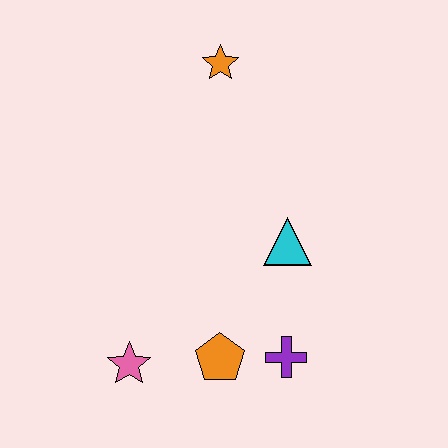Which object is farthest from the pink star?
The orange star is farthest from the pink star.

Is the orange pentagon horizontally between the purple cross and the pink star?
Yes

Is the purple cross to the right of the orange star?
Yes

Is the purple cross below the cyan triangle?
Yes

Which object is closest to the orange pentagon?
The purple cross is closest to the orange pentagon.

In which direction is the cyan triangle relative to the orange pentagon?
The cyan triangle is above the orange pentagon.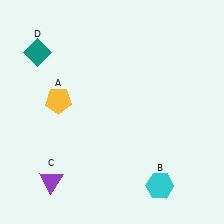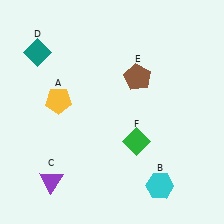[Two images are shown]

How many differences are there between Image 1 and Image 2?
There are 2 differences between the two images.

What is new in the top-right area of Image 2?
A brown pentagon (E) was added in the top-right area of Image 2.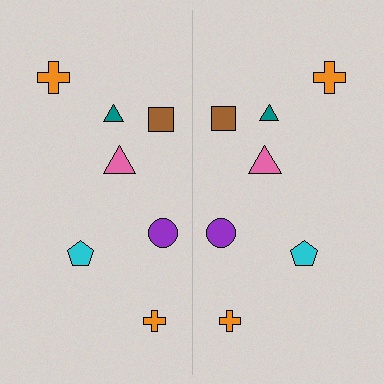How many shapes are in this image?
There are 14 shapes in this image.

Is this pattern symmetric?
Yes, this pattern has bilateral (reflection) symmetry.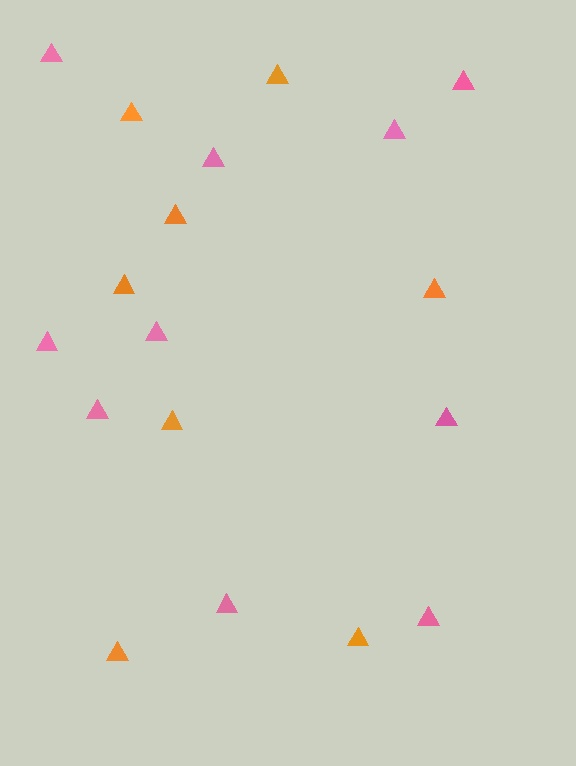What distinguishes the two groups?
There are 2 groups: one group of pink triangles (10) and one group of orange triangles (8).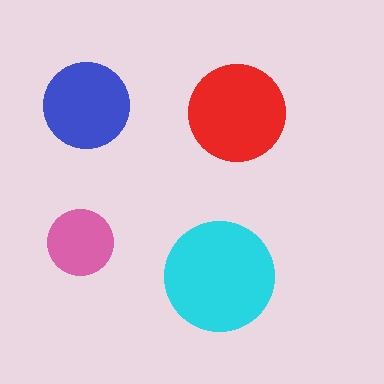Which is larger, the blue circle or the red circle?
The red one.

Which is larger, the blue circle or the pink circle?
The blue one.